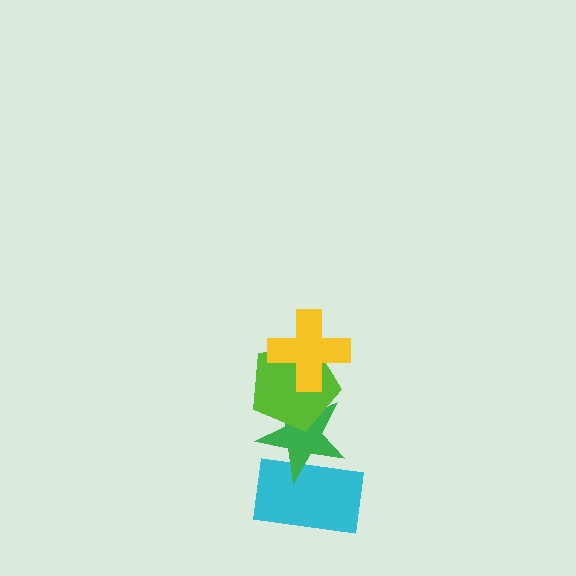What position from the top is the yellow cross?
The yellow cross is 1st from the top.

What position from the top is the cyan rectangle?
The cyan rectangle is 4th from the top.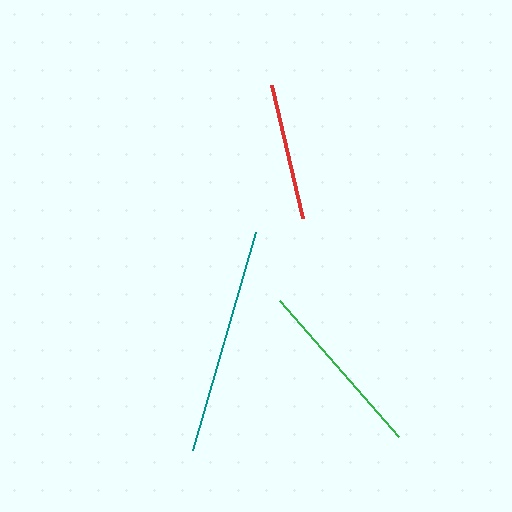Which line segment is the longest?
The teal line is the longest at approximately 227 pixels.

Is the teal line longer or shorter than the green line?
The teal line is longer than the green line.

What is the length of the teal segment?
The teal segment is approximately 227 pixels long.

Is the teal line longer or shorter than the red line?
The teal line is longer than the red line.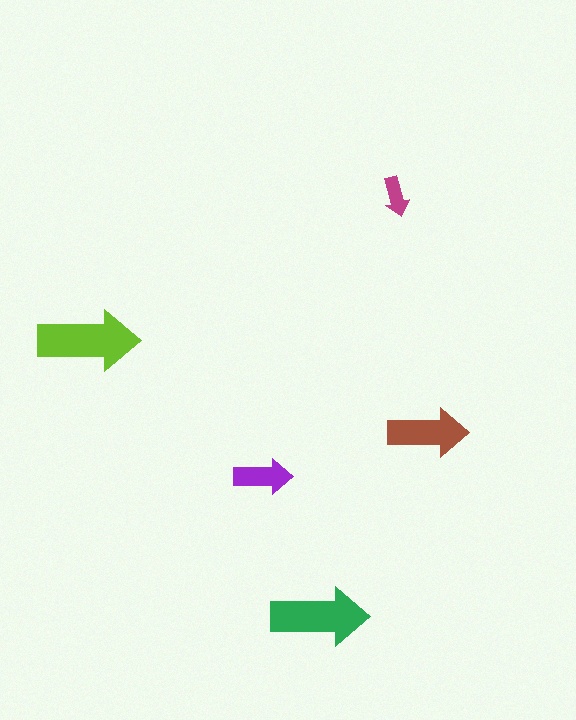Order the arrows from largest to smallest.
the lime one, the green one, the brown one, the purple one, the magenta one.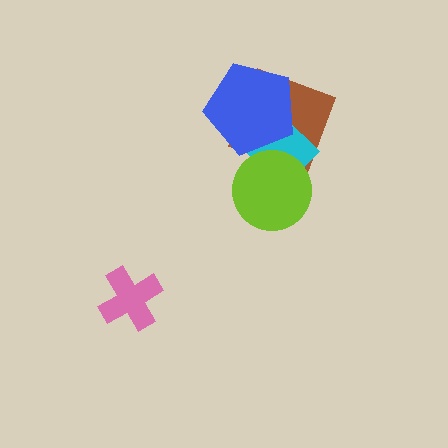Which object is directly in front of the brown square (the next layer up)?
The cyan diamond is directly in front of the brown square.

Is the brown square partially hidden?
Yes, it is partially covered by another shape.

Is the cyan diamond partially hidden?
Yes, it is partially covered by another shape.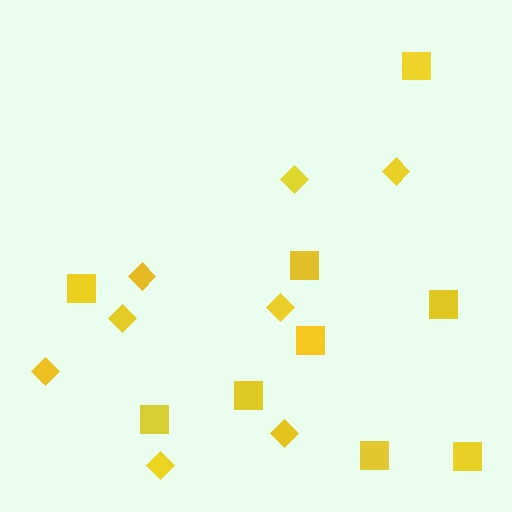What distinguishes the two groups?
There are 2 groups: one group of squares (9) and one group of diamonds (8).